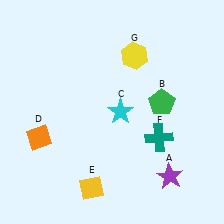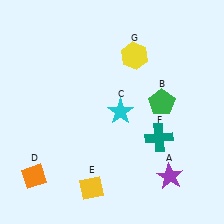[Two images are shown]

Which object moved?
The orange diamond (D) moved down.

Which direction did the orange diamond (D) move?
The orange diamond (D) moved down.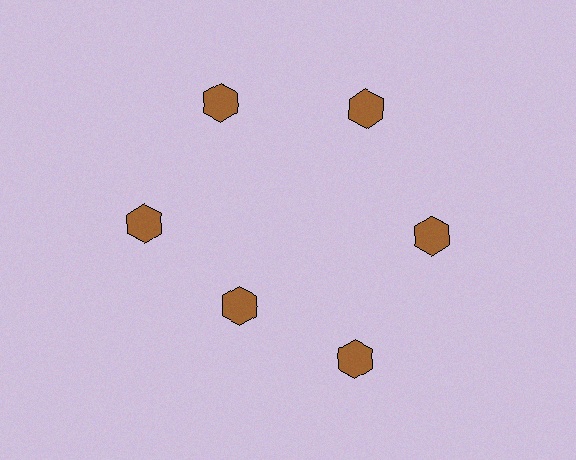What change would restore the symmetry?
The symmetry would be restored by moving it outward, back onto the ring so that all 6 hexagons sit at equal angles and equal distance from the center.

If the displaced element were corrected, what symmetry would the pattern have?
It would have 6-fold rotational symmetry — the pattern would map onto itself every 60 degrees.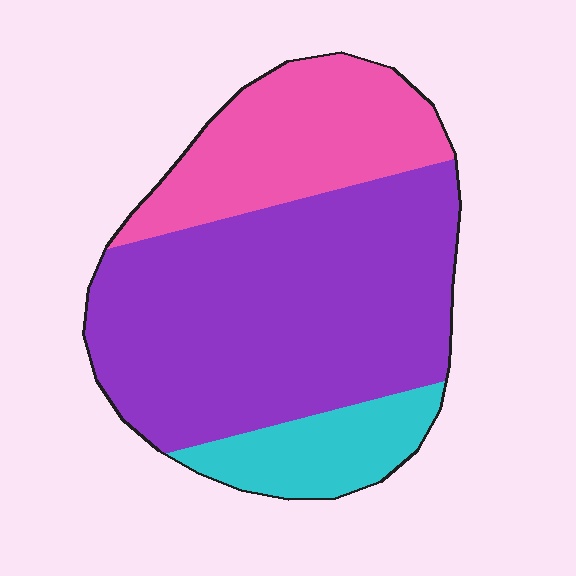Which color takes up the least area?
Cyan, at roughly 15%.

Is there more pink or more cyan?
Pink.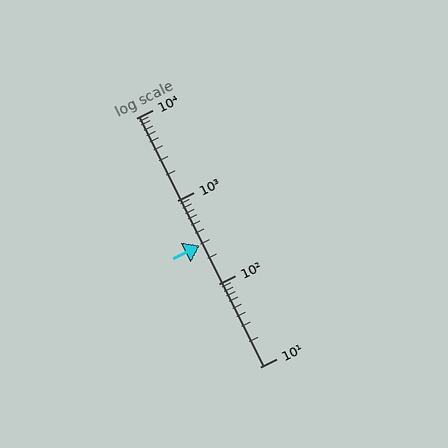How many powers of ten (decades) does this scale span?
The scale spans 3 decades, from 10 to 10000.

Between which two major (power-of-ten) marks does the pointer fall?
The pointer is between 100 and 1000.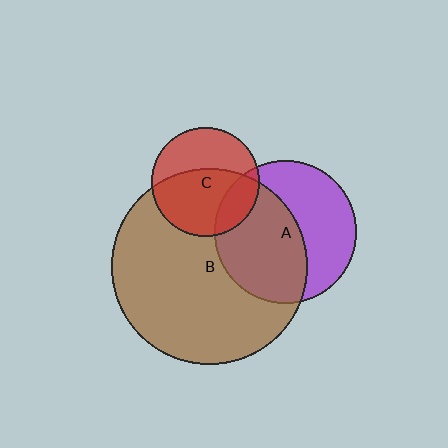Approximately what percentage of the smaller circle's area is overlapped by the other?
Approximately 55%.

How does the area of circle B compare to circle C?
Approximately 3.3 times.